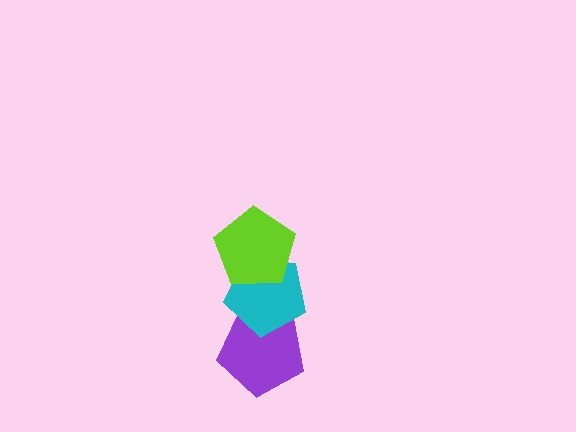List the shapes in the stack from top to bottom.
From top to bottom: the lime pentagon, the cyan pentagon, the purple pentagon.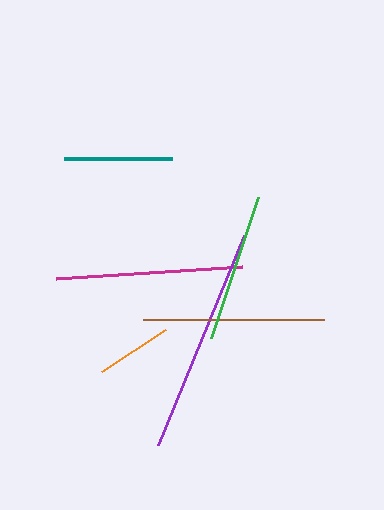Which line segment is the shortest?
The orange line is the shortest at approximately 76 pixels.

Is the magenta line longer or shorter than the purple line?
The purple line is longer than the magenta line.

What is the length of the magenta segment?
The magenta segment is approximately 187 pixels long.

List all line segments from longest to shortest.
From longest to shortest: purple, magenta, brown, green, teal, orange.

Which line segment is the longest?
The purple line is the longest at approximately 227 pixels.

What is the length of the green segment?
The green segment is approximately 149 pixels long.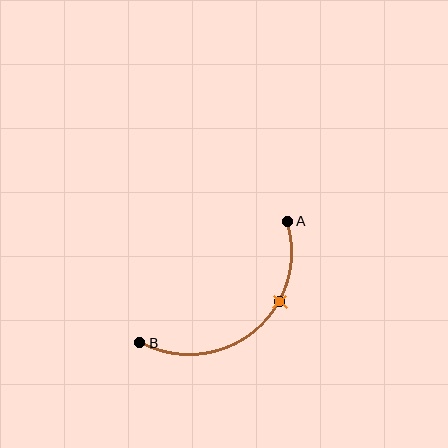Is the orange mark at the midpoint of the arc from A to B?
No. The orange mark lies on the arc but is closer to endpoint A. The arc midpoint would be at the point on the curve equidistant along the arc from both A and B.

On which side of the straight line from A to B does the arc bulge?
The arc bulges below and to the right of the straight line connecting A and B.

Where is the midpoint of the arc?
The arc midpoint is the point on the curve farthest from the straight line joining A and B. It sits below and to the right of that line.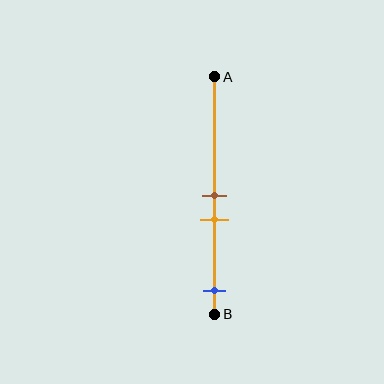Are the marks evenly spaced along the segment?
No, the marks are not evenly spaced.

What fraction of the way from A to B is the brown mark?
The brown mark is approximately 50% (0.5) of the way from A to B.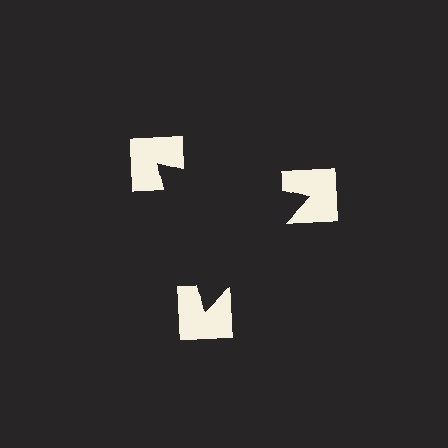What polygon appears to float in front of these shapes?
An illusory triangle — its edges are inferred from the aligned wedge cuts in the notched squares, not physically drawn.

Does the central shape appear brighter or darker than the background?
It typically appears slightly darker than the background, even though no actual brightness change is drawn.